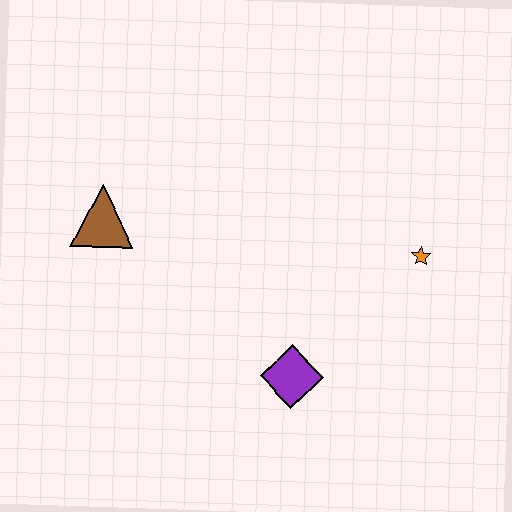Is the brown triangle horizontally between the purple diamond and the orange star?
No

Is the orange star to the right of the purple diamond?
Yes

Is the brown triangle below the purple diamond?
No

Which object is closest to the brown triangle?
The purple diamond is closest to the brown triangle.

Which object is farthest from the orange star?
The brown triangle is farthest from the orange star.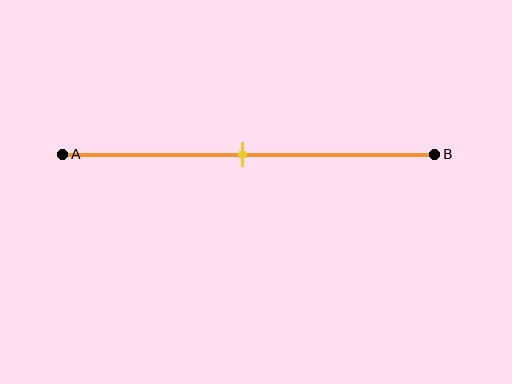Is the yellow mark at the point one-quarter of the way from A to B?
No, the mark is at about 50% from A, not at the 25% one-quarter point.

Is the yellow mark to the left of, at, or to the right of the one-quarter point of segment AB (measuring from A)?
The yellow mark is to the right of the one-quarter point of segment AB.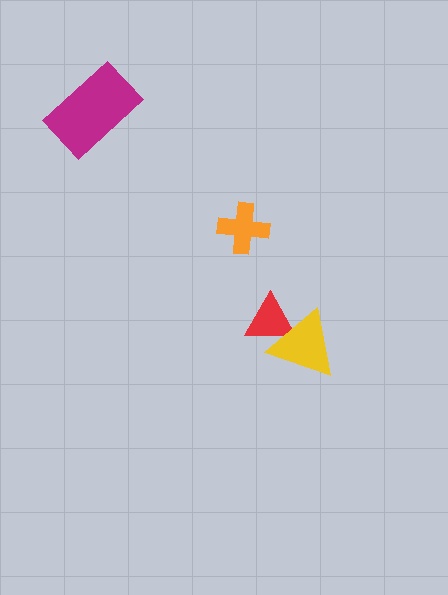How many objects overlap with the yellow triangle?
1 object overlaps with the yellow triangle.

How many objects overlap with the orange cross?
0 objects overlap with the orange cross.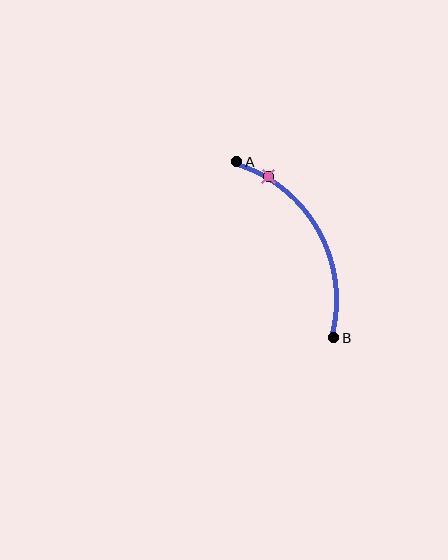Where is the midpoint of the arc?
The arc midpoint is the point on the curve farthest from the straight line joining A and B. It sits to the right of that line.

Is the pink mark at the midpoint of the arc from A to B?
No. The pink mark lies on the arc but is closer to endpoint A. The arc midpoint would be at the point on the curve equidistant along the arc from both A and B.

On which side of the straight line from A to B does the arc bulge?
The arc bulges to the right of the straight line connecting A and B.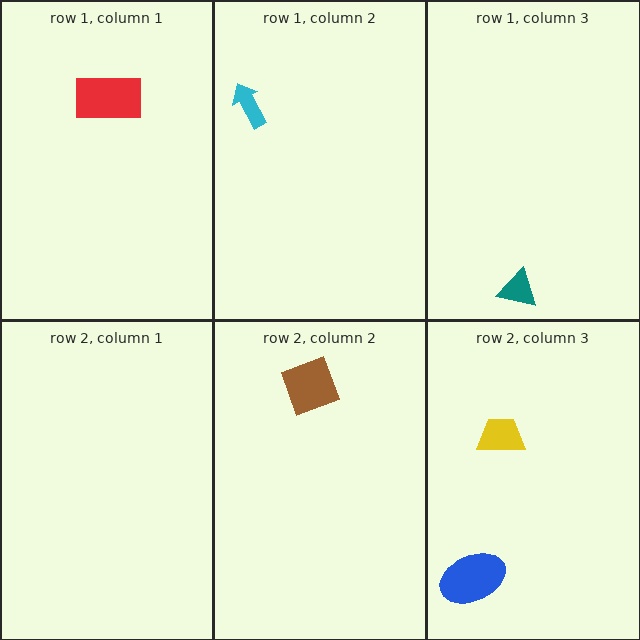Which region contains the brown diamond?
The row 2, column 2 region.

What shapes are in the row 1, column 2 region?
The cyan arrow.